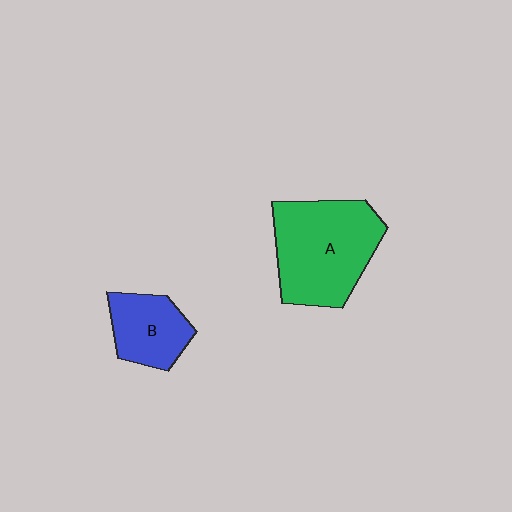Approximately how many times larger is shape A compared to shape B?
Approximately 1.9 times.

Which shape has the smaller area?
Shape B (blue).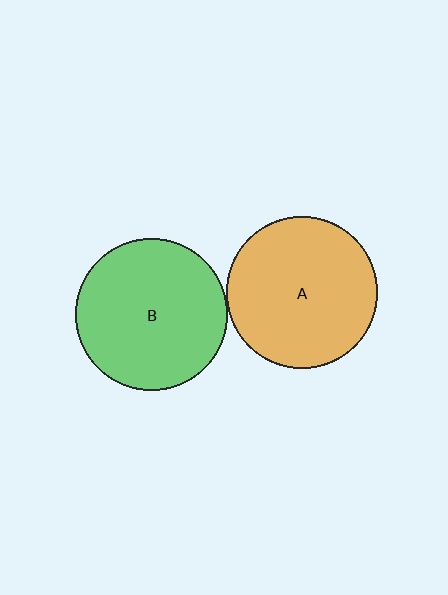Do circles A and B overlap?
Yes.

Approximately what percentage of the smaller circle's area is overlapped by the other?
Approximately 5%.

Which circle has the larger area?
Circle B (green).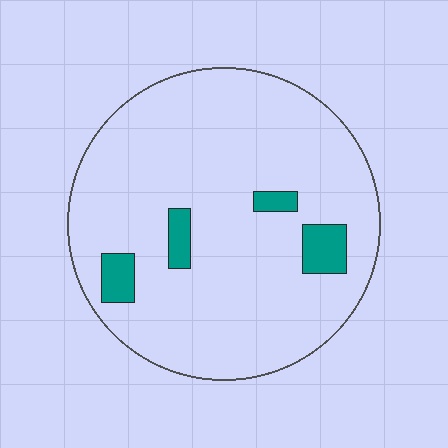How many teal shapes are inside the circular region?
4.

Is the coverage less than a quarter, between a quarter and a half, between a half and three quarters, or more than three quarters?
Less than a quarter.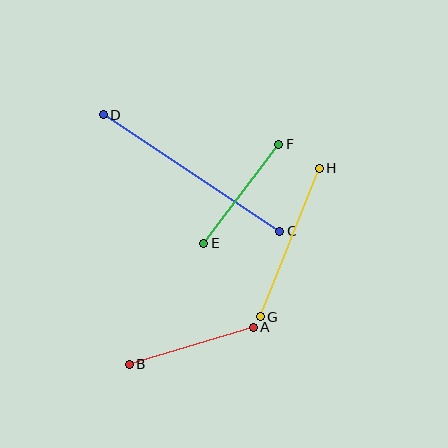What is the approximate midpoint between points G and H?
The midpoint is at approximately (290, 242) pixels.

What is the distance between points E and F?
The distance is approximately 124 pixels.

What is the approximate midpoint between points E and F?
The midpoint is at approximately (241, 194) pixels.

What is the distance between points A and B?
The distance is approximately 129 pixels.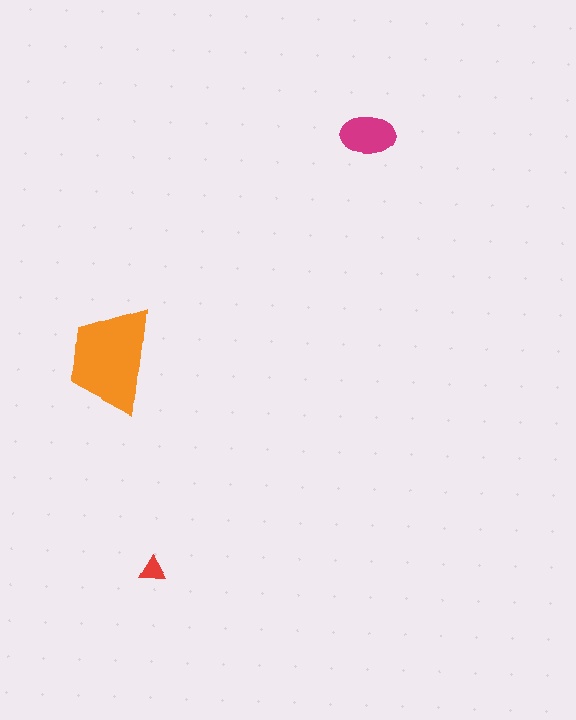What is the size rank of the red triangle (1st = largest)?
3rd.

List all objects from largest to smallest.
The orange trapezoid, the magenta ellipse, the red triangle.